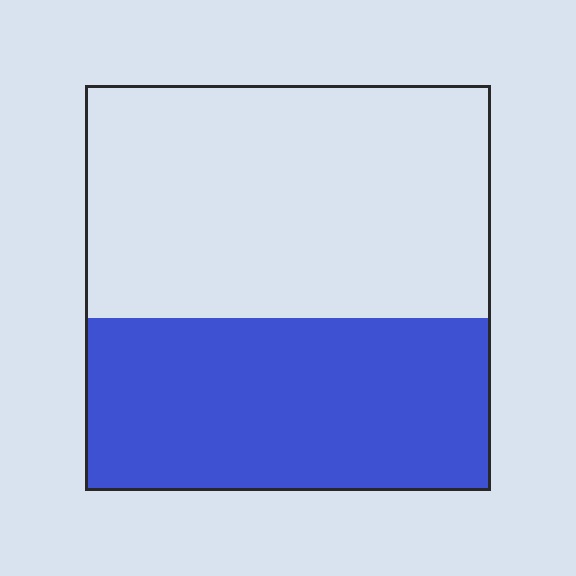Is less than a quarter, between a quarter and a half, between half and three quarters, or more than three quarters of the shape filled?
Between a quarter and a half.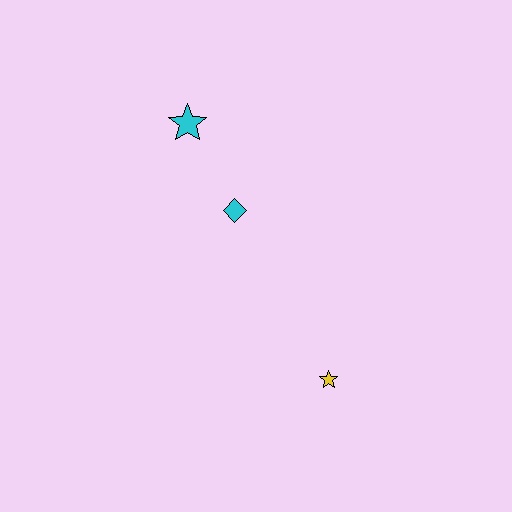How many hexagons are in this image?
There are no hexagons.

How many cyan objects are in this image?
There are 2 cyan objects.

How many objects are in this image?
There are 3 objects.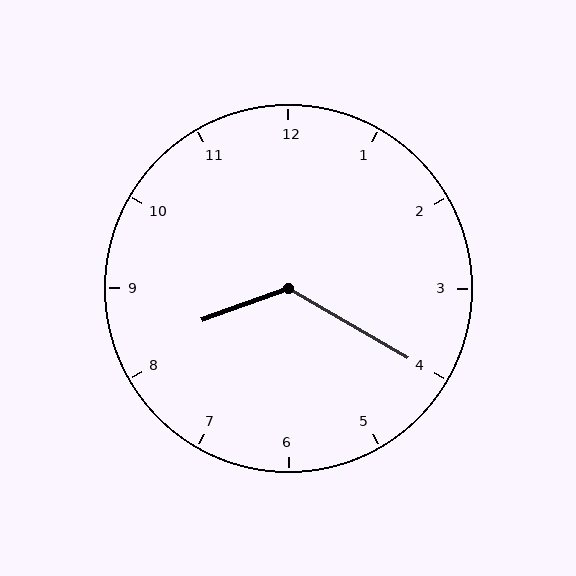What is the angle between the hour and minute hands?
Approximately 130 degrees.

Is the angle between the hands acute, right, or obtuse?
It is obtuse.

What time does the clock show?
8:20.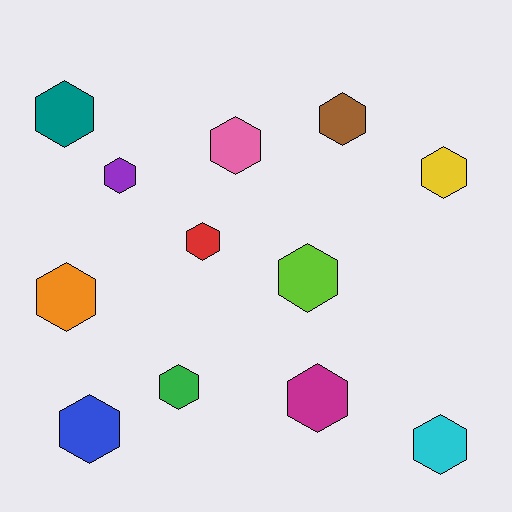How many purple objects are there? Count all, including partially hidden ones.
There is 1 purple object.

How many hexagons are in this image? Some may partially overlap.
There are 12 hexagons.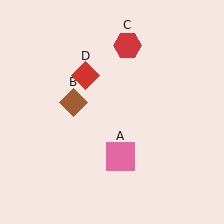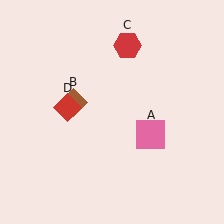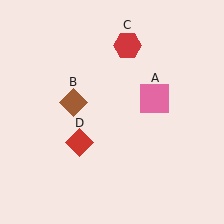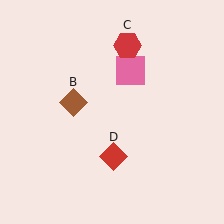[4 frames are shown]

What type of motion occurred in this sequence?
The pink square (object A), red diamond (object D) rotated counterclockwise around the center of the scene.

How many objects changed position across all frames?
2 objects changed position: pink square (object A), red diamond (object D).